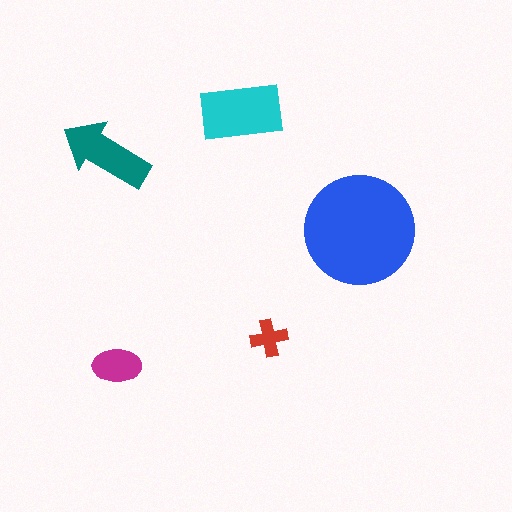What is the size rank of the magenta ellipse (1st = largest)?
4th.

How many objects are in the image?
There are 5 objects in the image.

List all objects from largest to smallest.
The blue circle, the cyan rectangle, the teal arrow, the magenta ellipse, the red cross.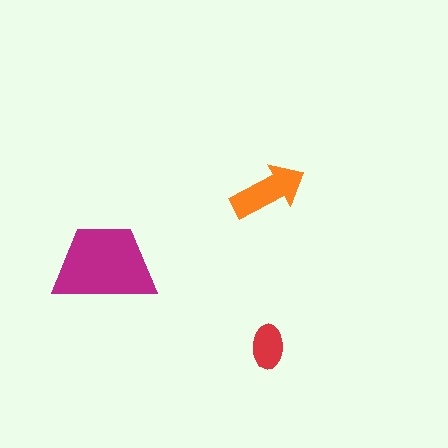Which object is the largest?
The magenta trapezoid.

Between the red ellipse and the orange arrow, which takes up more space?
The orange arrow.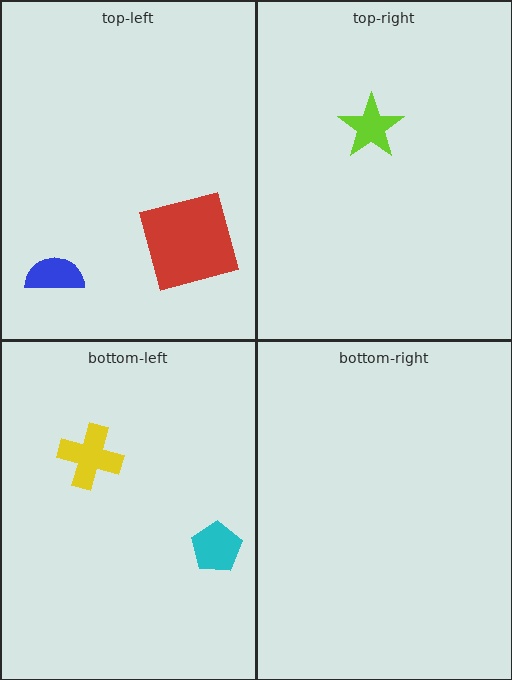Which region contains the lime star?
The top-right region.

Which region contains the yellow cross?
The bottom-left region.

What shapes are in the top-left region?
The red square, the blue semicircle.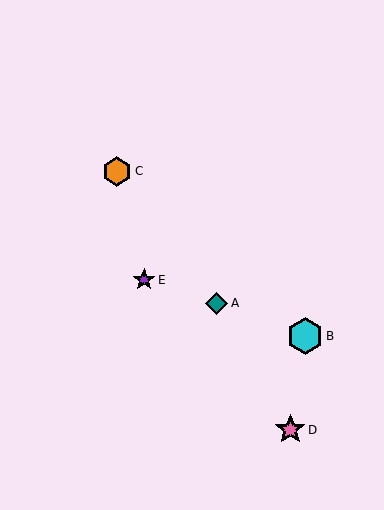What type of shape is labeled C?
Shape C is an orange hexagon.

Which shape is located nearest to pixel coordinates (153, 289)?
The purple star (labeled E) at (144, 280) is nearest to that location.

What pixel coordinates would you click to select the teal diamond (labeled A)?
Click at (217, 303) to select the teal diamond A.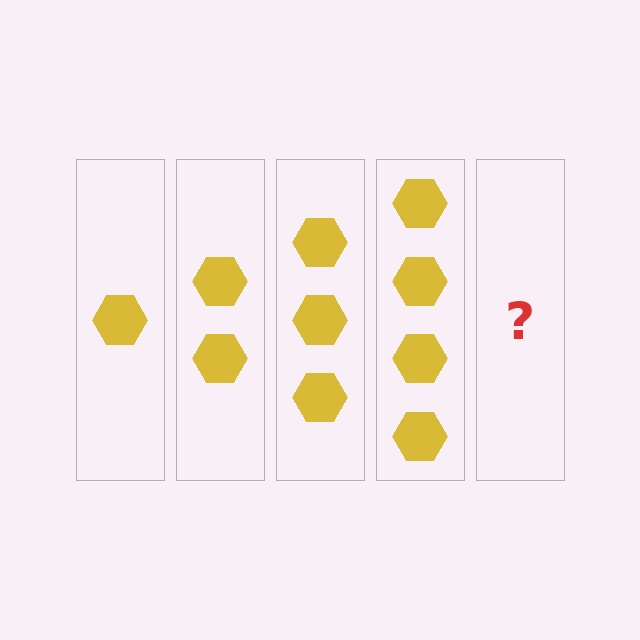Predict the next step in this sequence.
The next step is 5 hexagons.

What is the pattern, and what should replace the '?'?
The pattern is that each step adds one more hexagon. The '?' should be 5 hexagons.